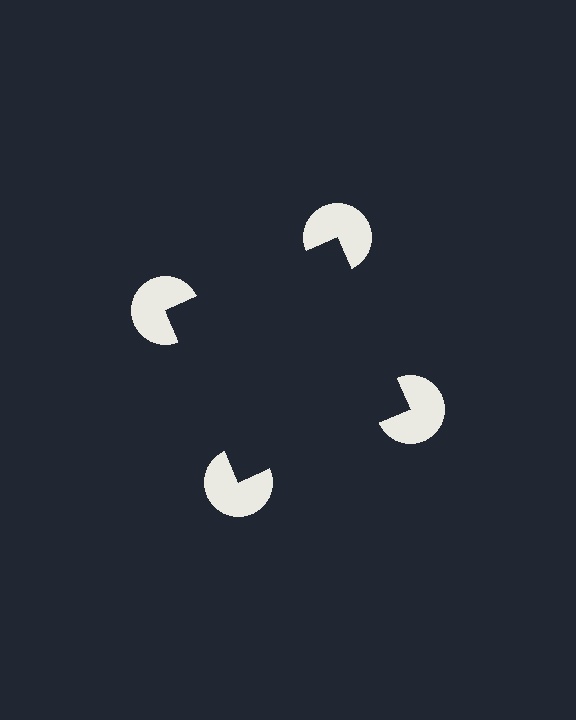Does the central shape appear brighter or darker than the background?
It typically appears slightly darker than the background, even though no actual brightness change is drawn.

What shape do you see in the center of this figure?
An illusory square — its edges are inferred from the aligned wedge cuts in the pac-man discs, not physically drawn.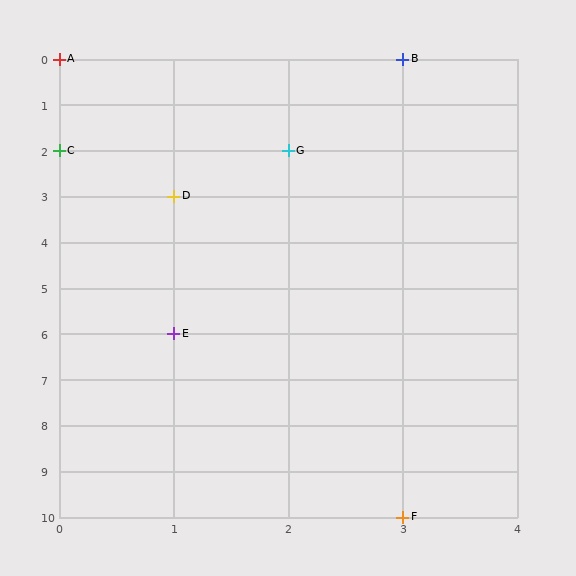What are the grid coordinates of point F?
Point F is at grid coordinates (3, 10).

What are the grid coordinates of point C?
Point C is at grid coordinates (0, 2).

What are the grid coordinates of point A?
Point A is at grid coordinates (0, 0).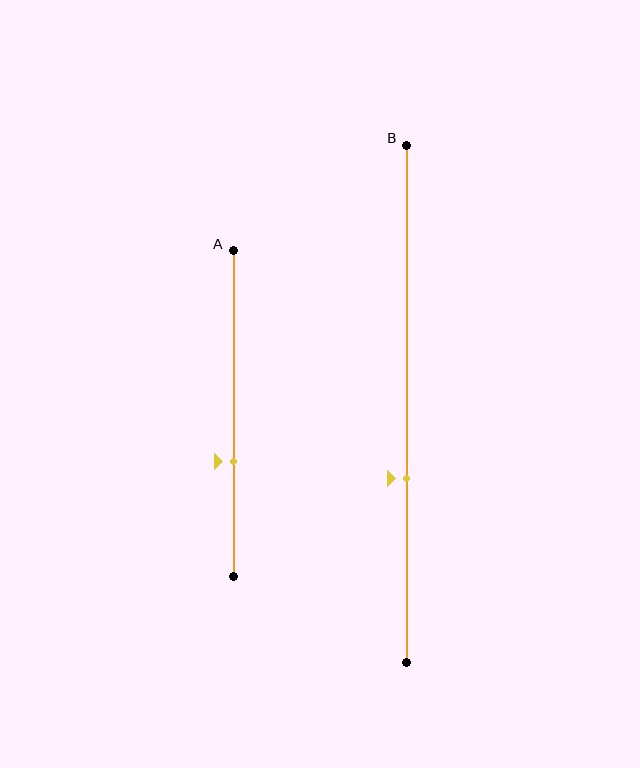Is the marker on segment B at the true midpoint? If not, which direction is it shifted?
No, the marker on segment B is shifted downward by about 14% of the segment length.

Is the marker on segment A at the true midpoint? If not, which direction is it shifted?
No, the marker on segment A is shifted downward by about 15% of the segment length.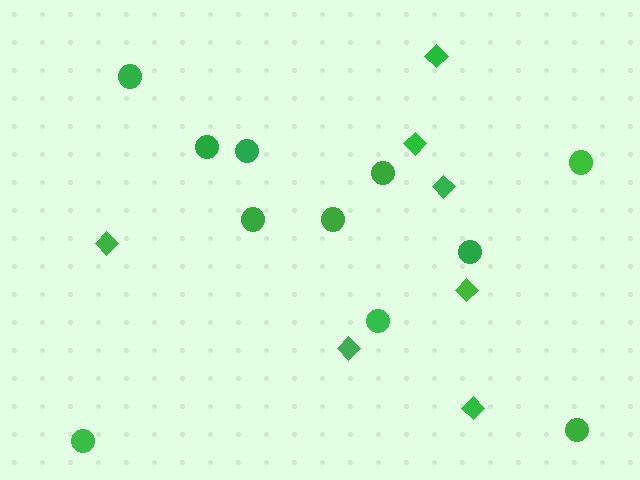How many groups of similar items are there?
There are 2 groups: one group of circles (11) and one group of diamonds (7).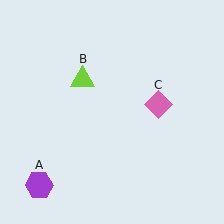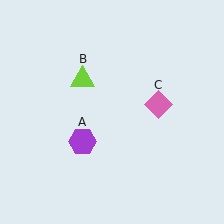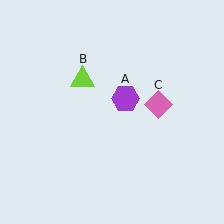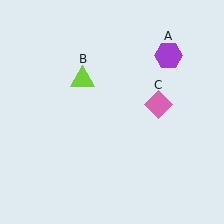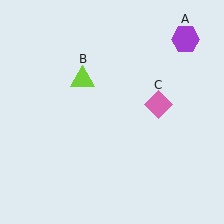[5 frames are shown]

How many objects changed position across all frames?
1 object changed position: purple hexagon (object A).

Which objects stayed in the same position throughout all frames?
Lime triangle (object B) and pink diamond (object C) remained stationary.